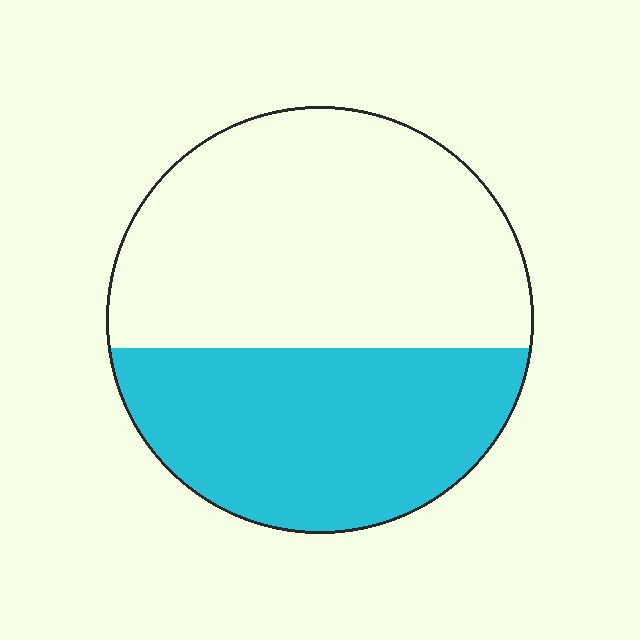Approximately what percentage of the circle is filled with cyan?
Approximately 40%.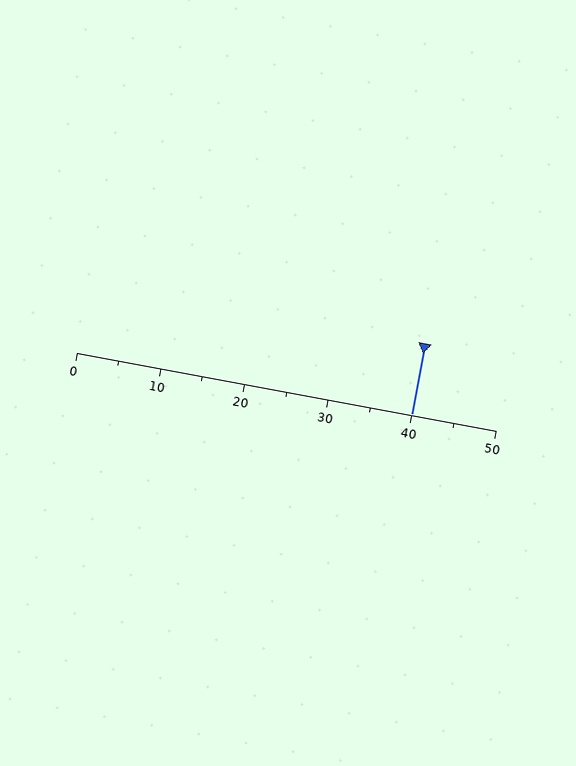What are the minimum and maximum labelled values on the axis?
The axis runs from 0 to 50.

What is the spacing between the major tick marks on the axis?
The major ticks are spaced 10 apart.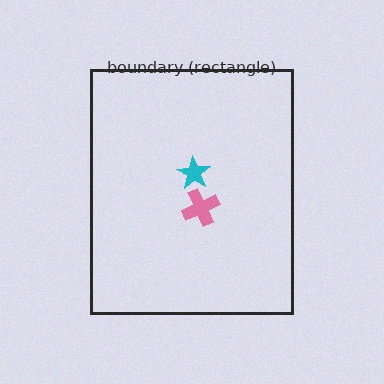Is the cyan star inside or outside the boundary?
Inside.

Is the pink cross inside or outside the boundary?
Inside.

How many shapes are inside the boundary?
2 inside, 0 outside.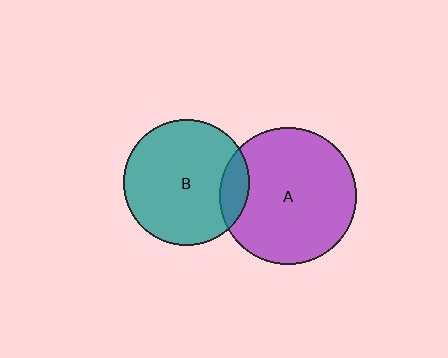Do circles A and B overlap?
Yes.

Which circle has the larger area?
Circle A (purple).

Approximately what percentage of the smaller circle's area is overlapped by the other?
Approximately 15%.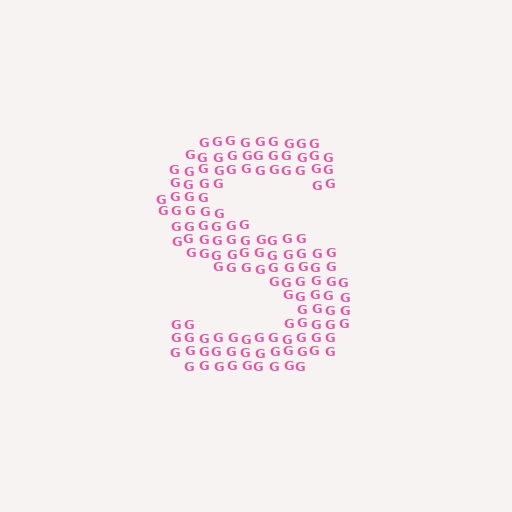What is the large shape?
The large shape is the letter S.